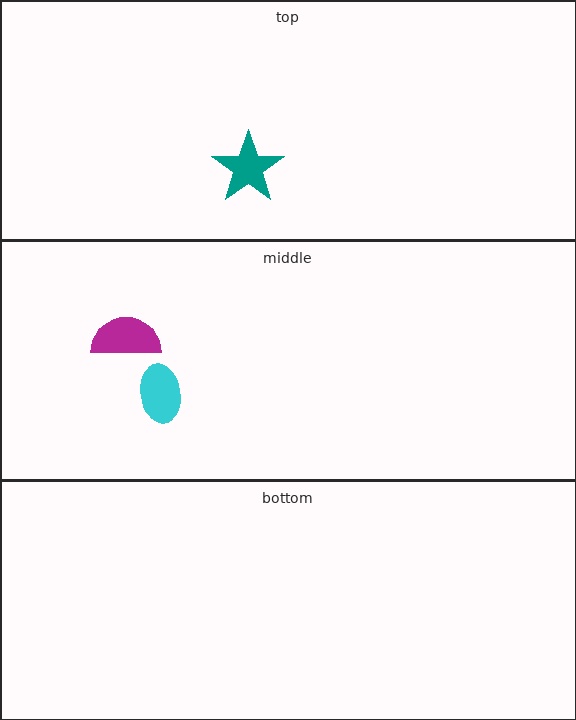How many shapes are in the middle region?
2.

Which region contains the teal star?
The top region.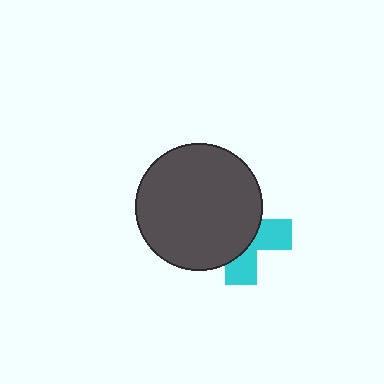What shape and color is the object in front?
The object in front is a dark gray circle.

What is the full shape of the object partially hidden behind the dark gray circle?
The partially hidden object is a cyan cross.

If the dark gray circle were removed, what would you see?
You would see the complete cyan cross.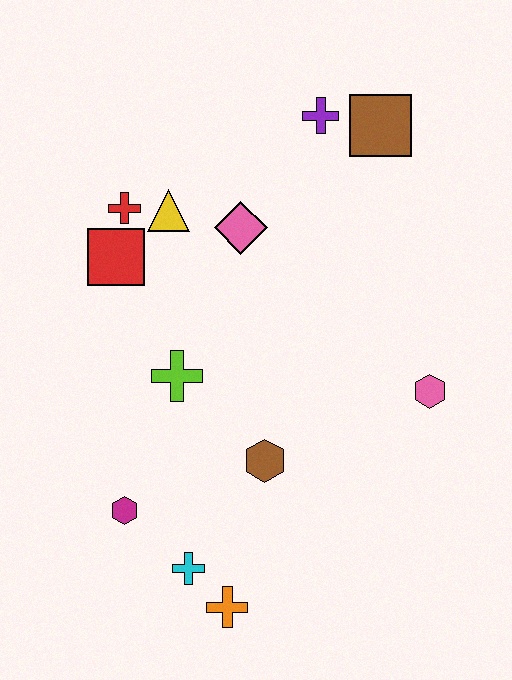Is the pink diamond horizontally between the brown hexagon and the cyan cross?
Yes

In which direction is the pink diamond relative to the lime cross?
The pink diamond is above the lime cross.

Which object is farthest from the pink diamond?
The orange cross is farthest from the pink diamond.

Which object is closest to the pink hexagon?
The brown hexagon is closest to the pink hexagon.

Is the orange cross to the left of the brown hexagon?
Yes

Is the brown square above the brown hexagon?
Yes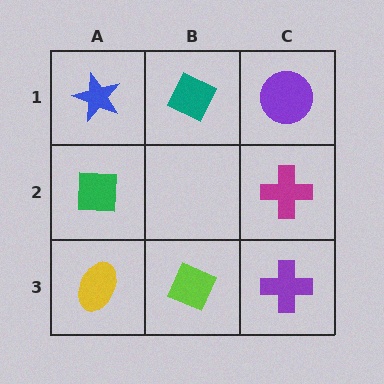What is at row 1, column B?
A teal diamond.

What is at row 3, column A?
A yellow ellipse.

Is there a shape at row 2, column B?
No, that cell is empty.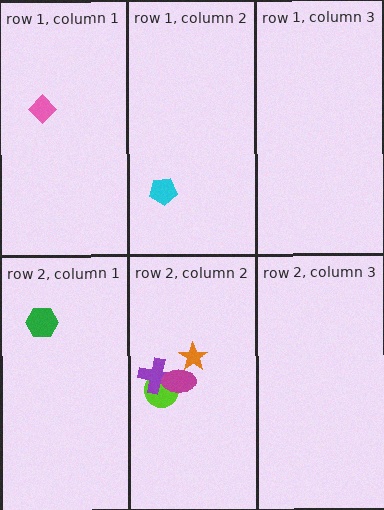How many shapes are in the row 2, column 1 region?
1.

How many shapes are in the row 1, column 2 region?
1.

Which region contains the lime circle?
The row 2, column 2 region.